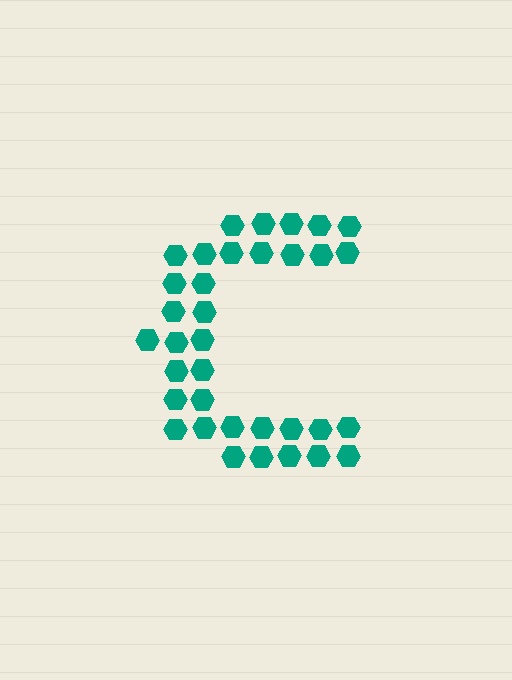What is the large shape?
The large shape is the letter C.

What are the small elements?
The small elements are hexagons.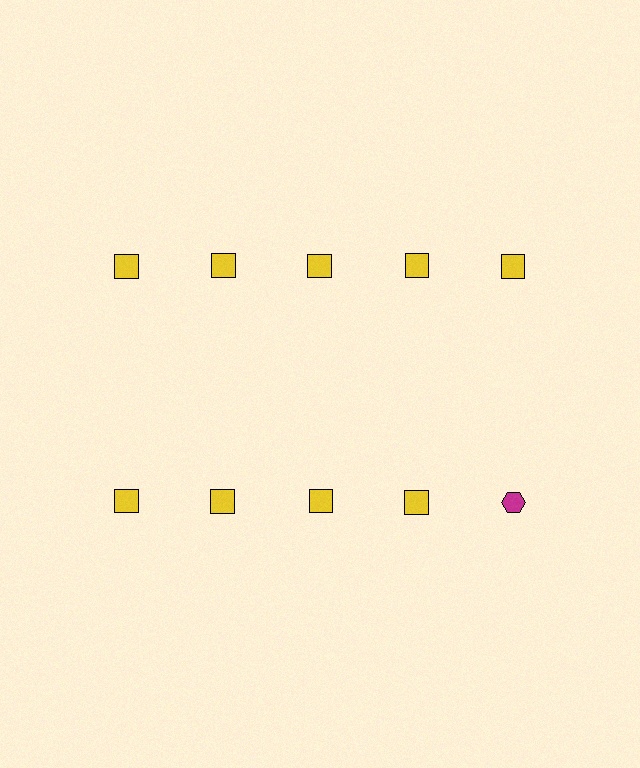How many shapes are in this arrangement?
There are 10 shapes arranged in a grid pattern.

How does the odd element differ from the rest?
It differs in both color (magenta instead of yellow) and shape (hexagon instead of square).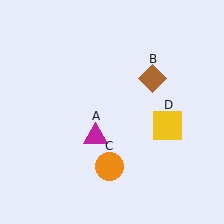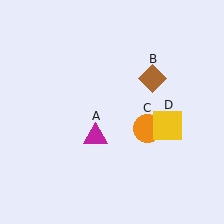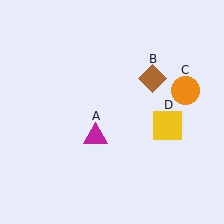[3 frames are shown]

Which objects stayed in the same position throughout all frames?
Magenta triangle (object A) and brown diamond (object B) and yellow square (object D) remained stationary.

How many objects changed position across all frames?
1 object changed position: orange circle (object C).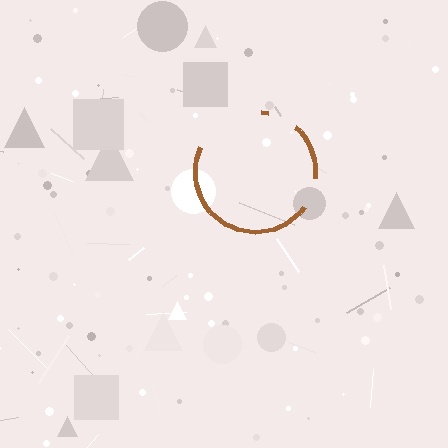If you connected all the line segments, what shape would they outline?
They would outline a circle.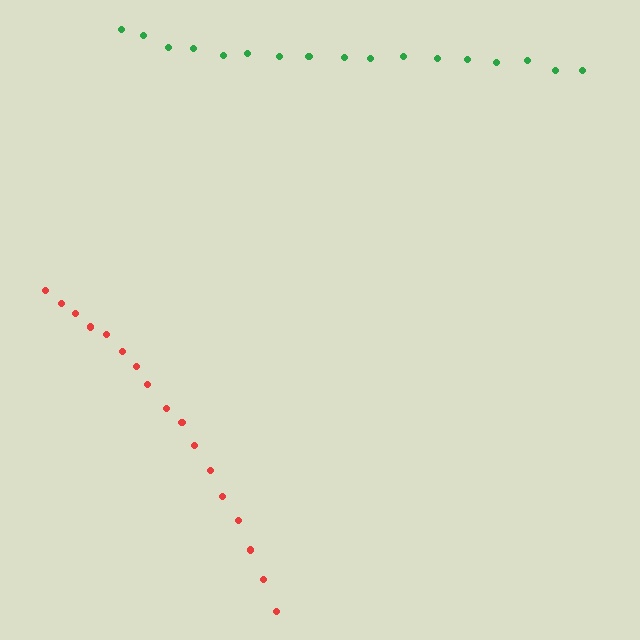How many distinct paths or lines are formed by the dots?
There are 2 distinct paths.